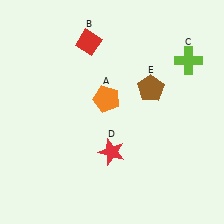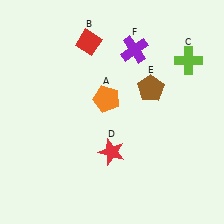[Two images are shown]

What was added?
A purple cross (F) was added in Image 2.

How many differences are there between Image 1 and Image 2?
There is 1 difference between the two images.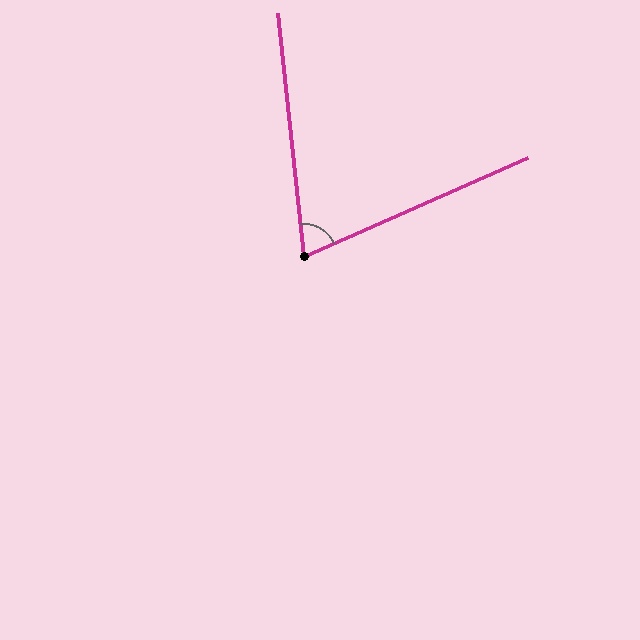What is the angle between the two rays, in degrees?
Approximately 72 degrees.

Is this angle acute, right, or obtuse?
It is acute.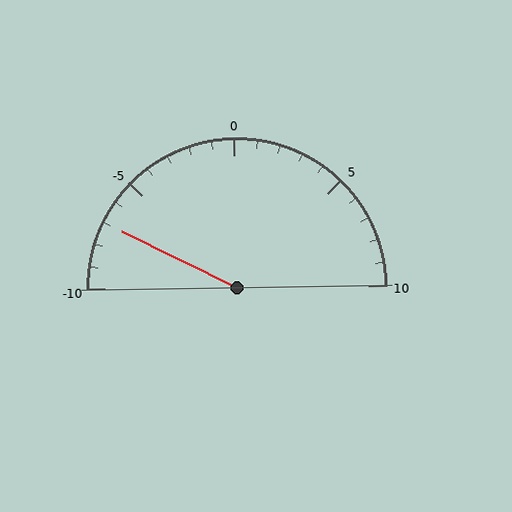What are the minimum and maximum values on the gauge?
The gauge ranges from -10 to 10.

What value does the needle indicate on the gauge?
The needle indicates approximately -7.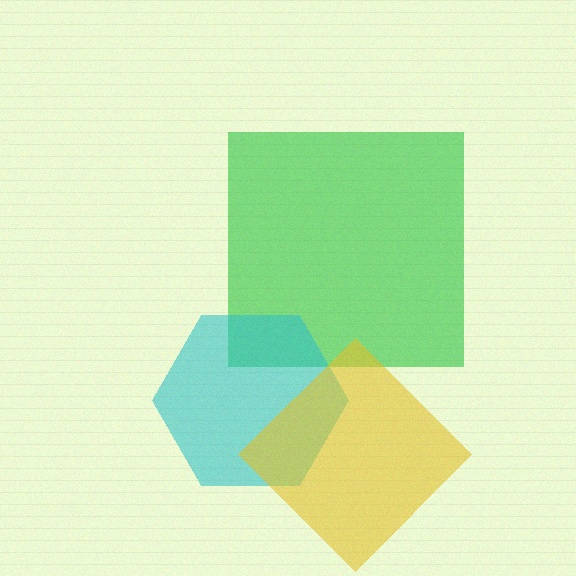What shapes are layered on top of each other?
The layered shapes are: a green square, a cyan hexagon, a yellow diamond.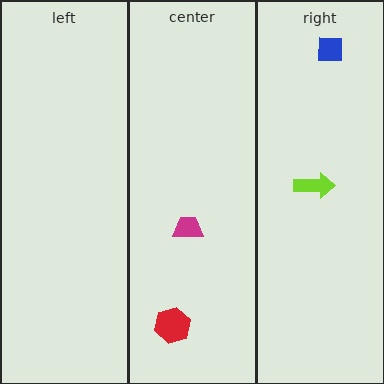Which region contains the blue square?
The right region.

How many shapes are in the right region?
2.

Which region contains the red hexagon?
The center region.